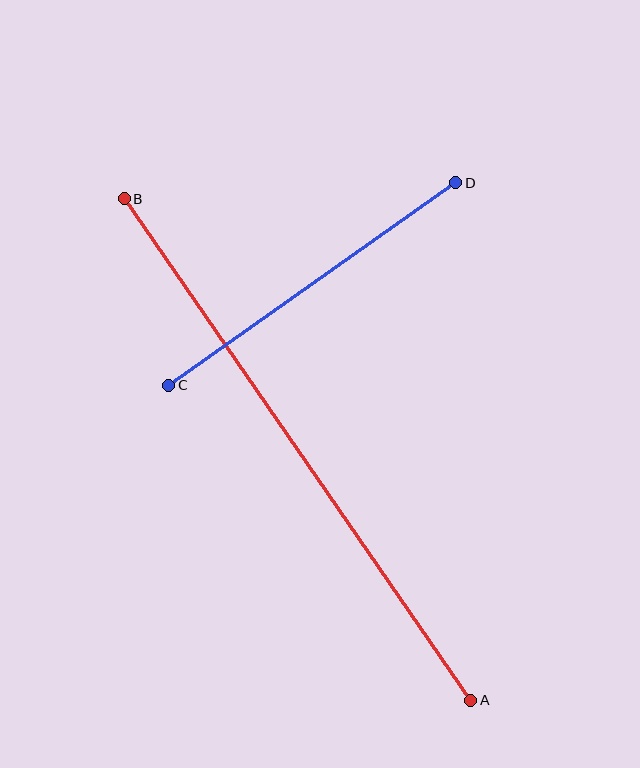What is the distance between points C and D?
The distance is approximately 351 pixels.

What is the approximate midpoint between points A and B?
The midpoint is at approximately (298, 449) pixels.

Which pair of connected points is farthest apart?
Points A and B are farthest apart.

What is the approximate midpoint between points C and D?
The midpoint is at approximately (312, 284) pixels.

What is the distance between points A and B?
The distance is approximately 610 pixels.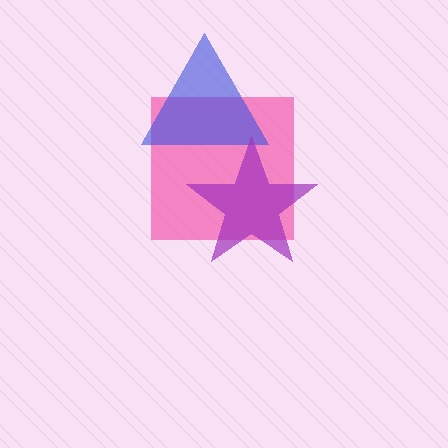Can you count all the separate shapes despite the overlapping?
Yes, there are 3 separate shapes.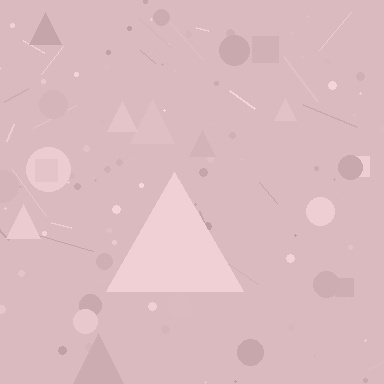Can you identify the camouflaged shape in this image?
The camouflaged shape is a triangle.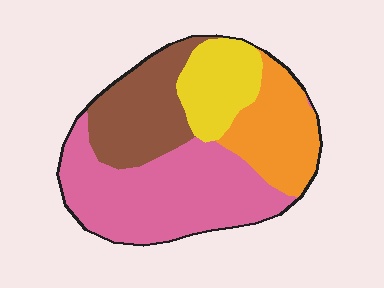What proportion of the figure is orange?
Orange takes up about one fifth (1/5) of the figure.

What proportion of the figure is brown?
Brown takes up about one fifth (1/5) of the figure.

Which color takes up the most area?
Pink, at roughly 40%.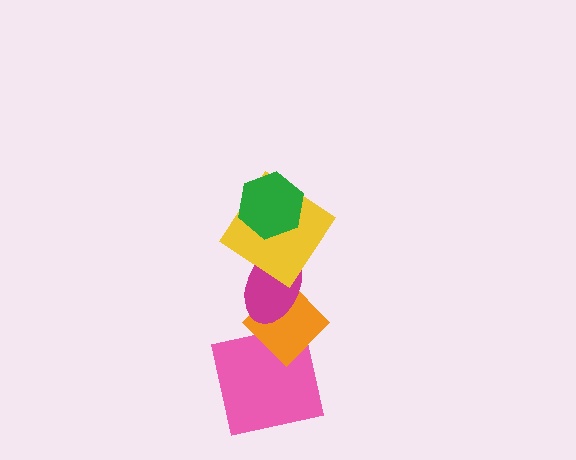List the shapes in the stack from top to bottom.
From top to bottom: the green hexagon, the yellow diamond, the magenta ellipse, the orange diamond, the pink square.